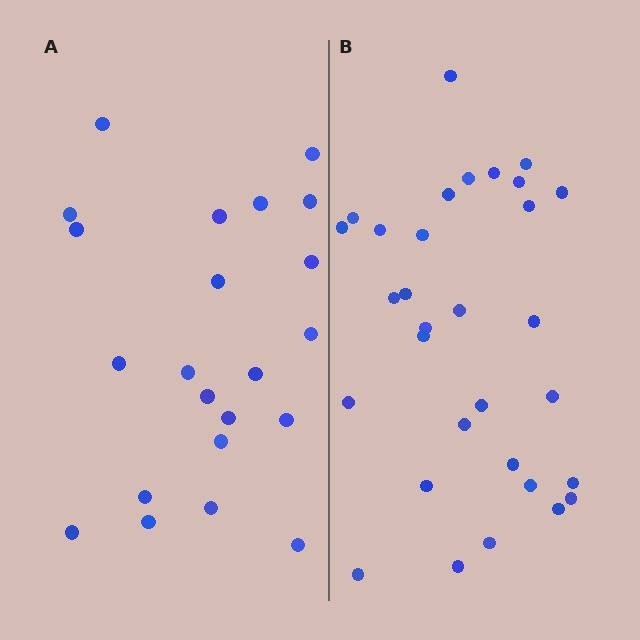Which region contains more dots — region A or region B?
Region B (the right region) has more dots.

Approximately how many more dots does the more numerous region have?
Region B has roughly 8 or so more dots than region A.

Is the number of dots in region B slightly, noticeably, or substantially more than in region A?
Region B has noticeably more, but not dramatically so. The ratio is roughly 1.4 to 1.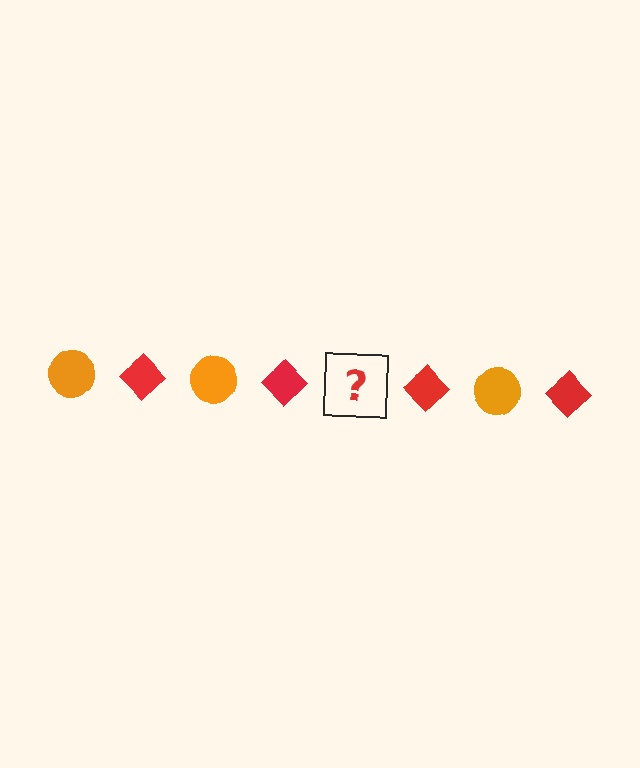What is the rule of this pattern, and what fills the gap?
The rule is that the pattern alternates between orange circle and red diamond. The gap should be filled with an orange circle.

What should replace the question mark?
The question mark should be replaced with an orange circle.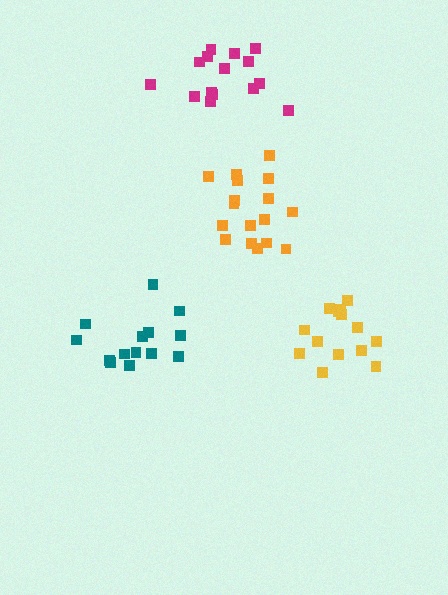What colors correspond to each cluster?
The clusters are colored: teal, orange, magenta, yellow.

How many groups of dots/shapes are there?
There are 4 groups.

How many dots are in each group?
Group 1: 14 dots, Group 2: 17 dots, Group 3: 15 dots, Group 4: 14 dots (60 total).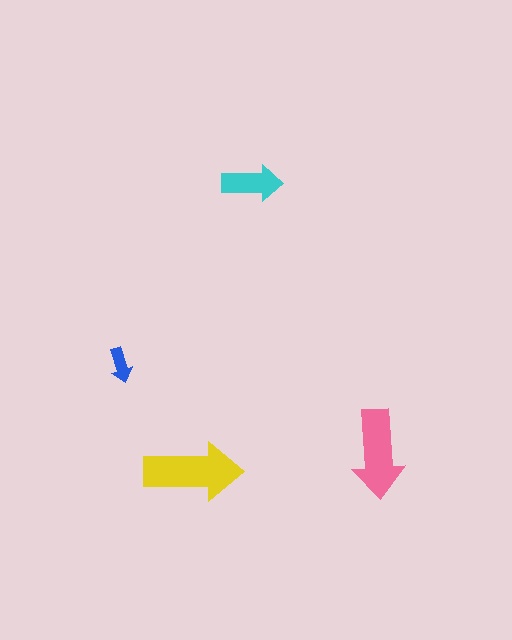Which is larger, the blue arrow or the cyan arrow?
The cyan one.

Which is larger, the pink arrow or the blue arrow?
The pink one.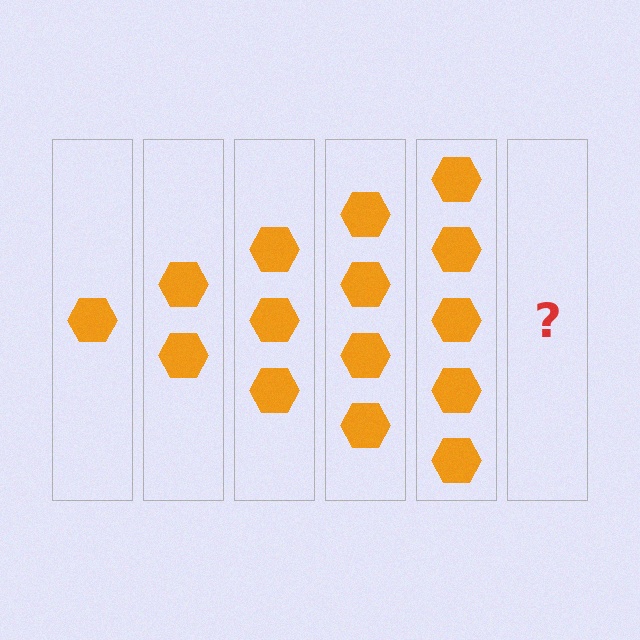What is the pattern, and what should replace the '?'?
The pattern is that each step adds one more hexagon. The '?' should be 6 hexagons.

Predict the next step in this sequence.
The next step is 6 hexagons.